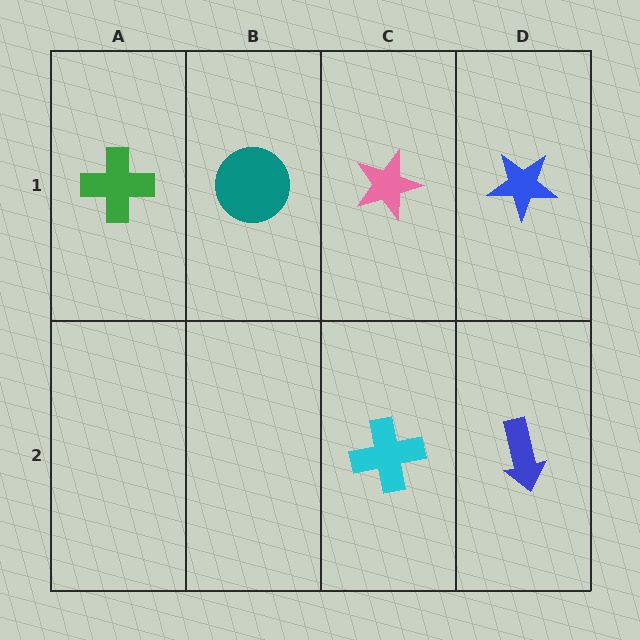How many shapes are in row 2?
2 shapes.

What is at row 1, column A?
A green cross.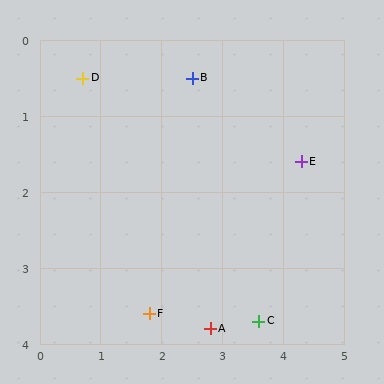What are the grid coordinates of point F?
Point F is at approximately (1.8, 3.6).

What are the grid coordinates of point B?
Point B is at approximately (2.5, 0.5).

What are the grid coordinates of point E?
Point E is at approximately (4.3, 1.6).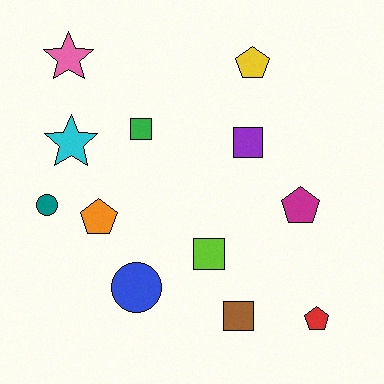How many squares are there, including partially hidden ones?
There are 4 squares.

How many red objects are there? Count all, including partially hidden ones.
There is 1 red object.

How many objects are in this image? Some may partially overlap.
There are 12 objects.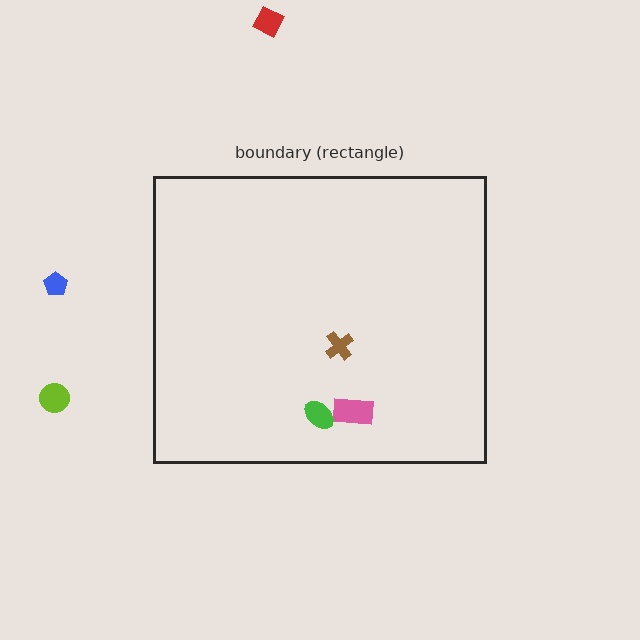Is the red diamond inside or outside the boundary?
Outside.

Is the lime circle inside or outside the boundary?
Outside.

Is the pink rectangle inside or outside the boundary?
Inside.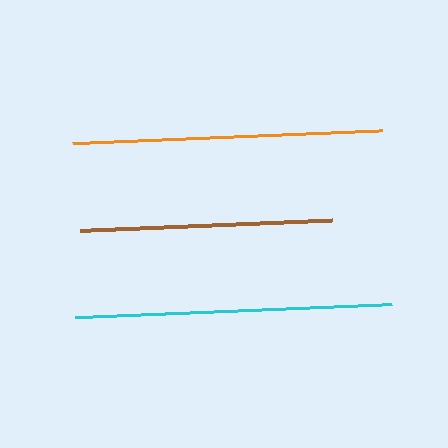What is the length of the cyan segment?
The cyan segment is approximately 317 pixels long.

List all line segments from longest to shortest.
From longest to shortest: cyan, orange, brown.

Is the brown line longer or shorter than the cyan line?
The cyan line is longer than the brown line.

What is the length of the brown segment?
The brown segment is approximately 252 pixels long.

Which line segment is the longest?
The cyan line is the longest at approximately 317 pixels.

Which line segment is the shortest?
The brown line is the shortest at approximately 252 pixels.